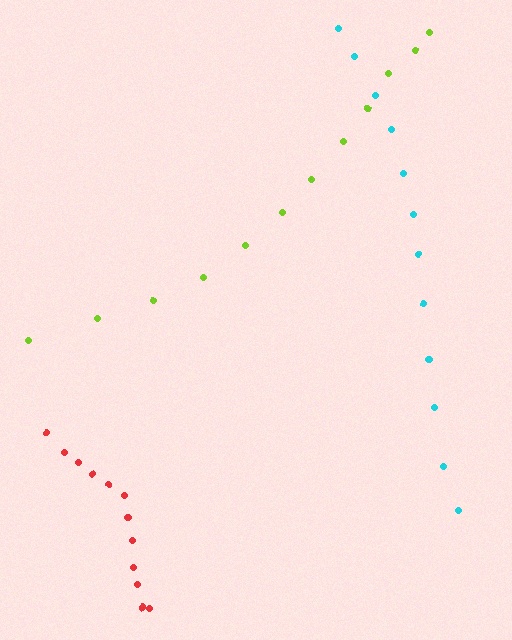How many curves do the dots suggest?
There are 3 distinct paths.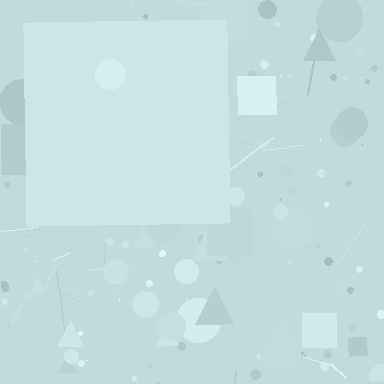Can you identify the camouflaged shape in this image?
The camouflaged shape is a square.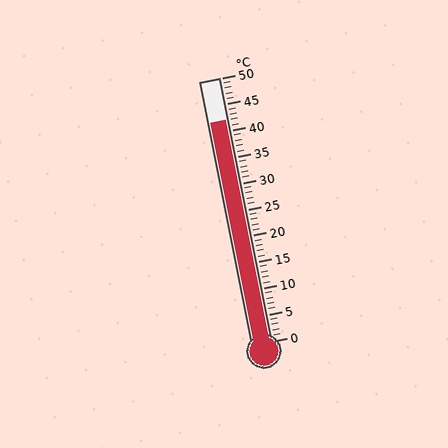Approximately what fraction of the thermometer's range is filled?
The thermometer is filled to approximately 85% of its range.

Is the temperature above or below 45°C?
The temperature is below 45°C.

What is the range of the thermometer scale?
The thermometer scale ranges from 0°C to 50°C.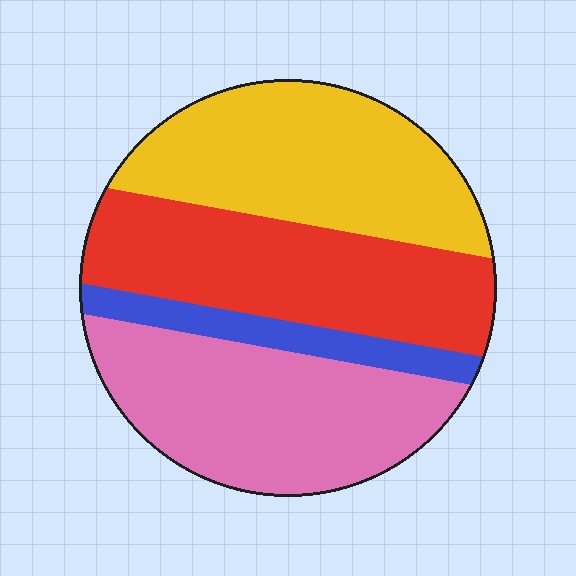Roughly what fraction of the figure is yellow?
Yellow takes up between a sixth and a third of the figure.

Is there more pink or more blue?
Pink.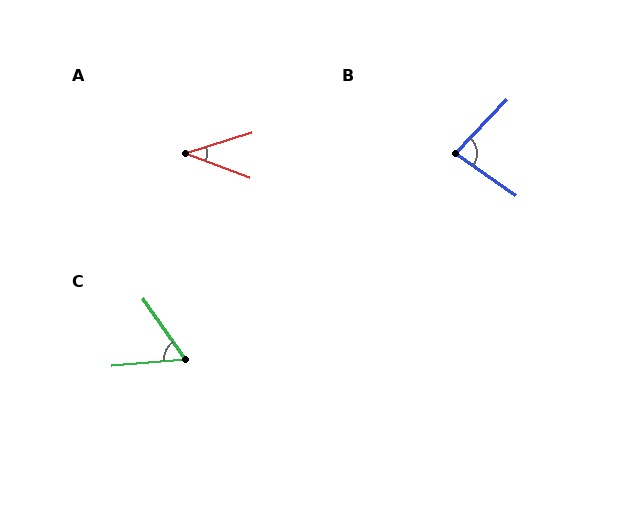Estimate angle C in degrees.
Approximately 60 degrees.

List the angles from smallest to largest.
A (38°), C (60°), B (81°).